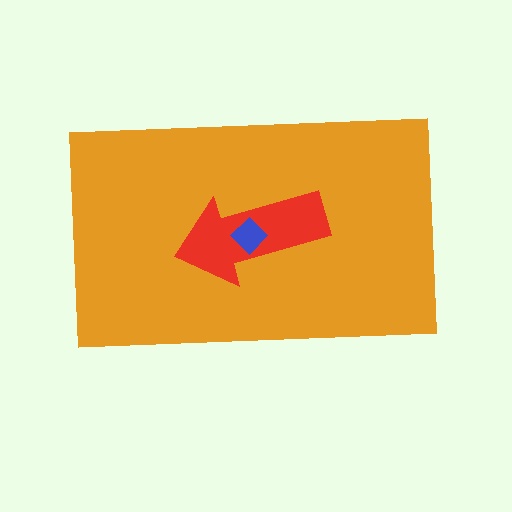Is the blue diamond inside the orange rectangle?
Yes.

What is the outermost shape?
The orange rectangle.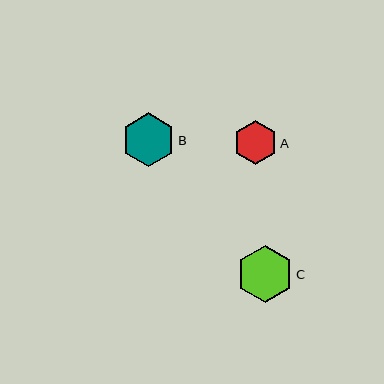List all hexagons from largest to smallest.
From largest to smallest: C, B, A.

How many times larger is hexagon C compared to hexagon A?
Hexagon C is approximately 1.3 times the size of hexagon A.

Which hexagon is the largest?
Hexagon C is the largest with a size of approximately 57 pixels.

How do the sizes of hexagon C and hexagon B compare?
Hexagon C and hexagon B are approximately the same size.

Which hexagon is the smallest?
Hexagon A is the smallest with a size of approximately 44 pixels.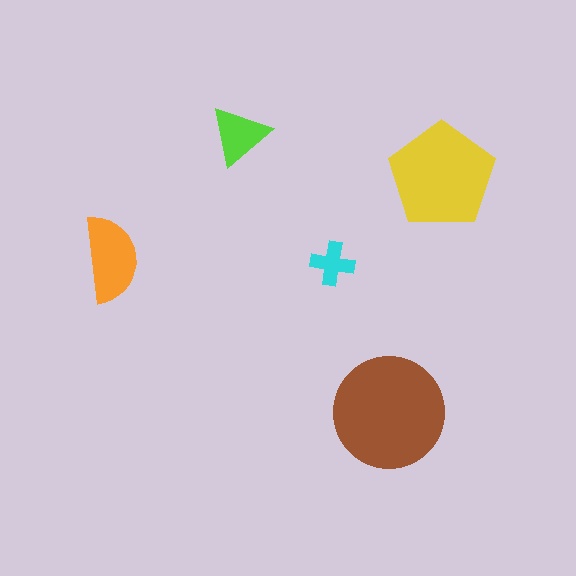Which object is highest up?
The lime triangle is topmost.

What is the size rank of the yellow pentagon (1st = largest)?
2nd.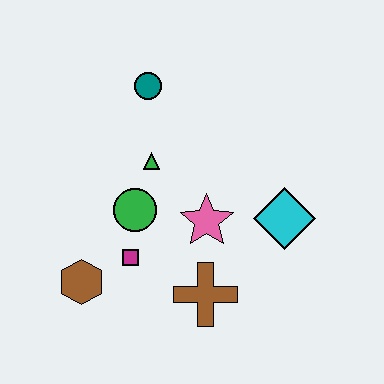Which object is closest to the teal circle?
The green triangle is closest to the teal circle.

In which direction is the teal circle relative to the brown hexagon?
The teal circle is above the brown hexagon.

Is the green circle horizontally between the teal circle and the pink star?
No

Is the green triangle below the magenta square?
No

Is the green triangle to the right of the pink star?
No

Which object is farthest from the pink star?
The teal circle is farthest from the pink star.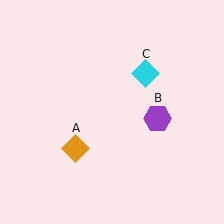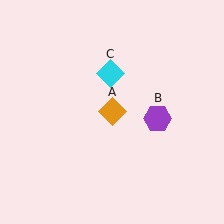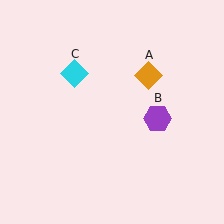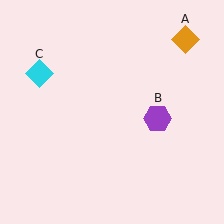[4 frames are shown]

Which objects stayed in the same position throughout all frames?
Purple hexagon (object B) remained stationary.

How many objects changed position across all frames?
2 objects changed position: orange diamond (object A), cyan diamond (object C).